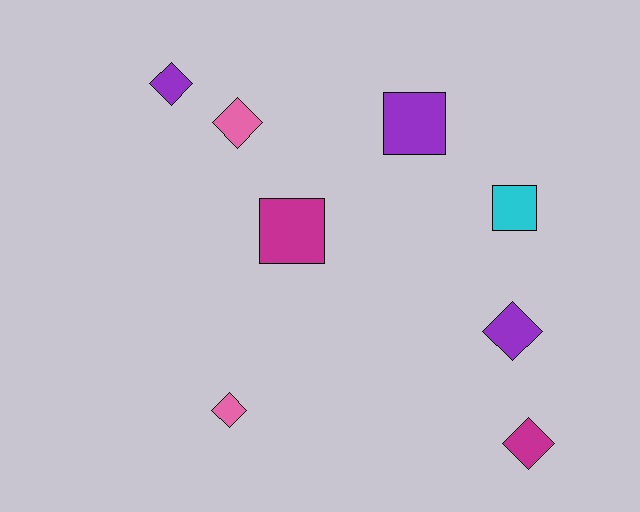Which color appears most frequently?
Purple, with 3 objects.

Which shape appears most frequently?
Diamond, with 5 objects.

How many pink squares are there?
There are no pink squares.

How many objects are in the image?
There are 8 objects.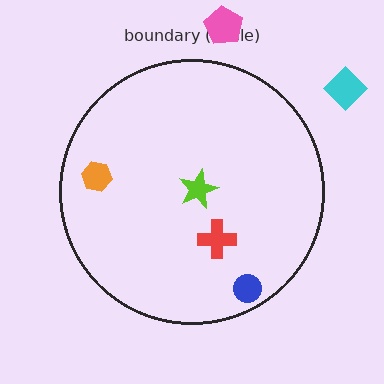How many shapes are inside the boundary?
4 inside, 2 outside.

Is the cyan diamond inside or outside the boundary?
Outside.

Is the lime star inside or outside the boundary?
Inside.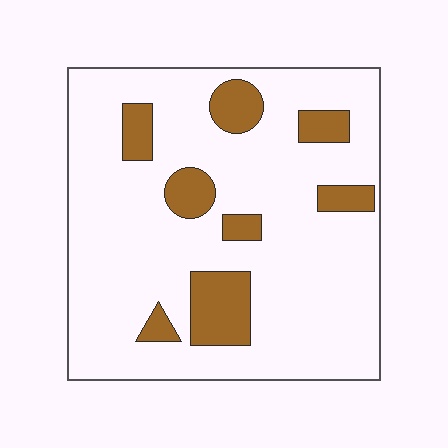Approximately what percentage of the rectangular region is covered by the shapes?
Approximately 15%.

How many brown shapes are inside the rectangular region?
8.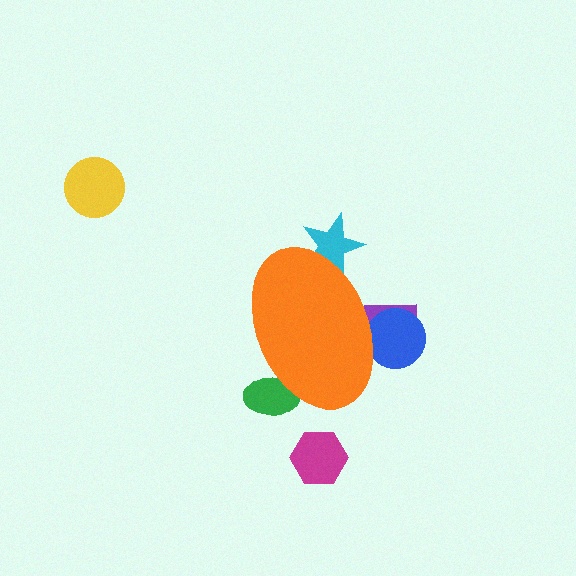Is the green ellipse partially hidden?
Yes, the green ellipse is partially hidden behind the orange ellipse.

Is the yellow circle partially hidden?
No, the yellow circle is fully visible.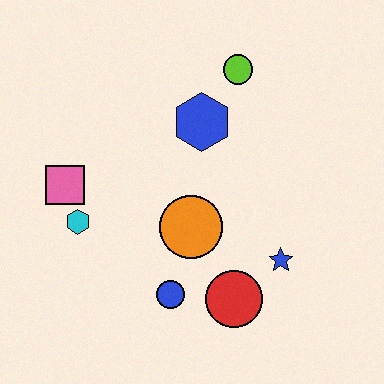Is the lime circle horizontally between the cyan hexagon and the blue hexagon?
No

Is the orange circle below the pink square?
Yes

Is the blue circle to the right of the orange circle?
No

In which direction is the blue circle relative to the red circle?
The blue circle is to the left of the red circle.